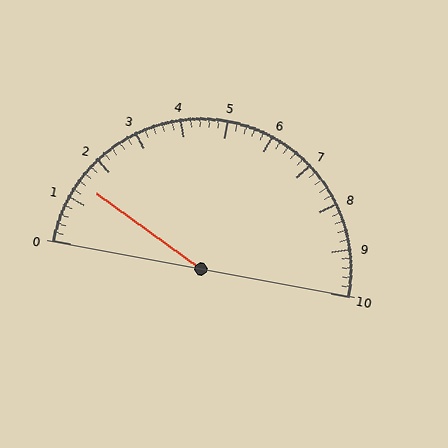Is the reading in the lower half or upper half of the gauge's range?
The reading is in the lower half of the range (0 to 10).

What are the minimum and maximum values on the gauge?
The gauge ranges from 0 to 10.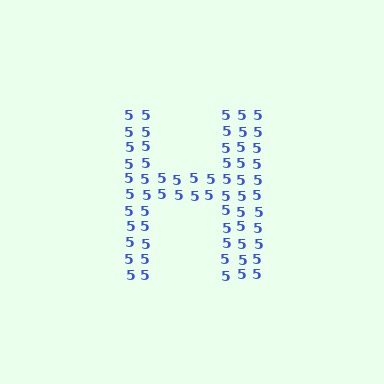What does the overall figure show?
The overall figure shows the letter H.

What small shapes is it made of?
It is made of small digit 5's.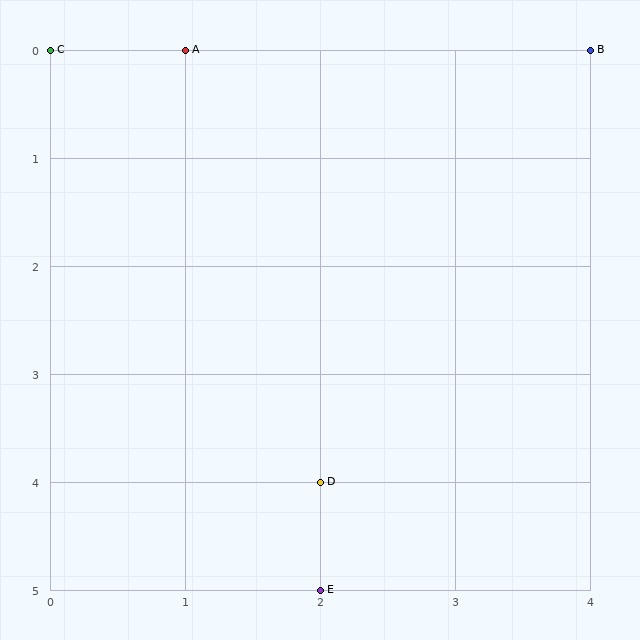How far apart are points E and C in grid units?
Points E and C are 2 columns and 5 rows apart (about 5.4 grid units diagonally).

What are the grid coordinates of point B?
Point B is at grid coordinates (4, 0).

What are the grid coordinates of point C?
Point C is at grid coordinates (0, 0).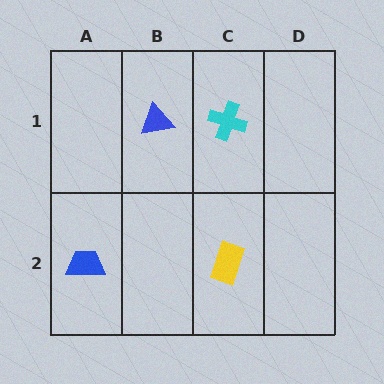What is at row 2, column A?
A blue trapezoid.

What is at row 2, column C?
A yellow rectangle.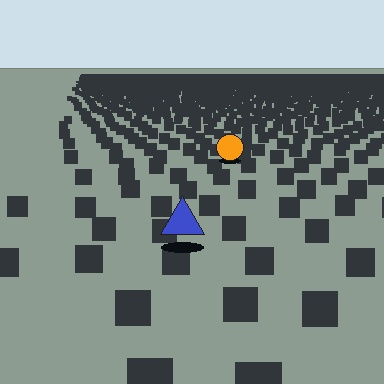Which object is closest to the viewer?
The blue triangle is closest. The texture marks near it are larger and more spread out.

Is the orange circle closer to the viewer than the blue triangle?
No. The blue triangle is closer — you can tell from the texture gradient: the ground texture is coarser near it.